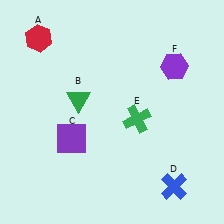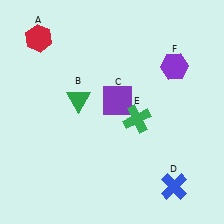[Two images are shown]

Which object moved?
The purple square (C) moved right.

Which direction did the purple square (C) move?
The purple square (C) moved right.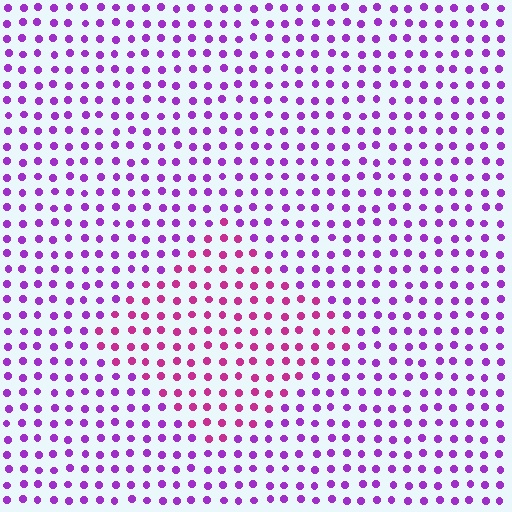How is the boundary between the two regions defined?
The boundary is defined purely by a slight shift in hue (about 37 degrees). Spacing, size, and orientation are identical on both sides.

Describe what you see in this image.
The image is filled with small purple elements in a uniform arrangement. A diamond-shaped region is visible where the elements are tinted to a slightly different hue, forming a subtle color boundary.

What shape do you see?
I see a diamond.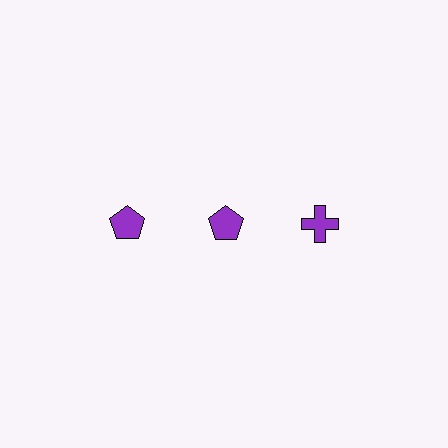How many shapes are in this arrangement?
There are 3 shapes arranged in a grid pattern.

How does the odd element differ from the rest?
It has a different shape: cross instead of pentagon.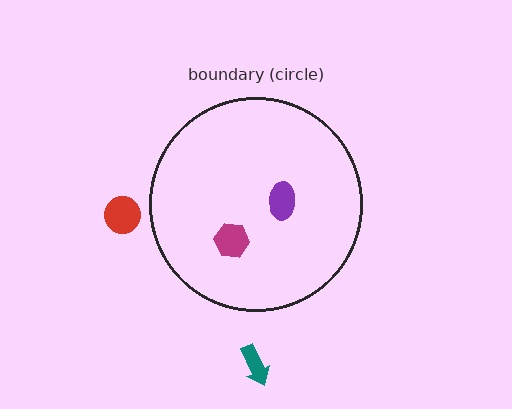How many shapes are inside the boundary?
2 inside, 2 outside.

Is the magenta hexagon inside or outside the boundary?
Inside.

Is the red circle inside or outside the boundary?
Outside.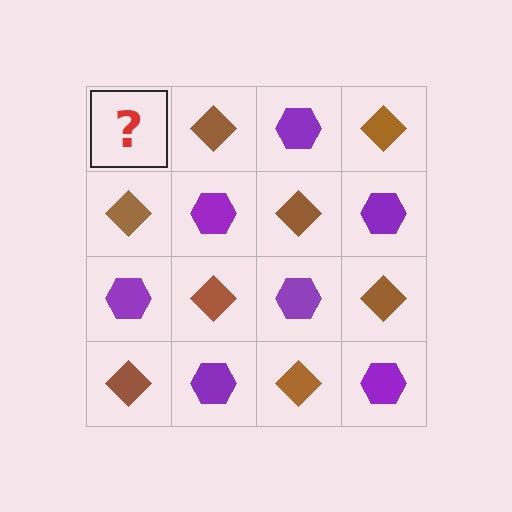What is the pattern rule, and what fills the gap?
The rule is that it alternates purple hexagon and brown diamond in a checkerboard pattern. The gap should be filled with a purple hexagon.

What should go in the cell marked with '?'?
The missing cell should contain a purple hexagon.